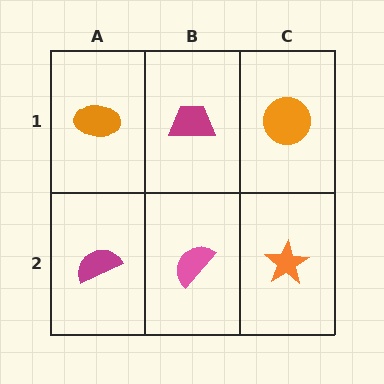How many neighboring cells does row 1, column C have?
2.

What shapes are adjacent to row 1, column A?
A magenta semicircle (row 2, column A), a magenta trapezoid (row 1, column B).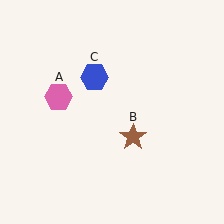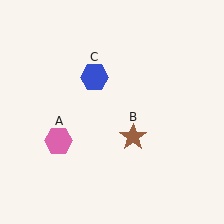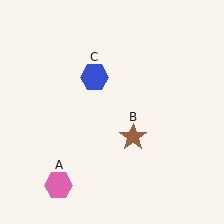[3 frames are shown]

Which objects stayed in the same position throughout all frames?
Brown star (object B) and blue hexagon (object C) remained stationary.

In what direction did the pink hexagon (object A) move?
The pink hexagon (object A) moved down.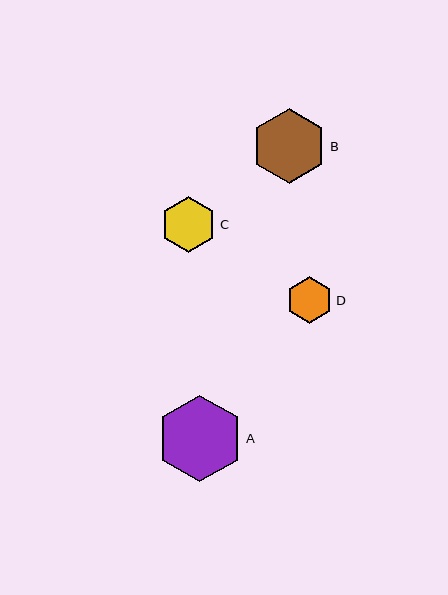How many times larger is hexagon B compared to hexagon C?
Hexagon B is approximately 1.3 times the size of hexagon C.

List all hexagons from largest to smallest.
From largest to smallest: A, B, C, D.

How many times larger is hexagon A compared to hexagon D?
Hexagon A is approximately 1.8 times the size of hexagon D.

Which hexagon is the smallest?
Hexagon D is the smallest with a size of approximately 47 pixels.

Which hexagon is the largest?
Hexagon A is the largest with a size of approximately 87 pixels.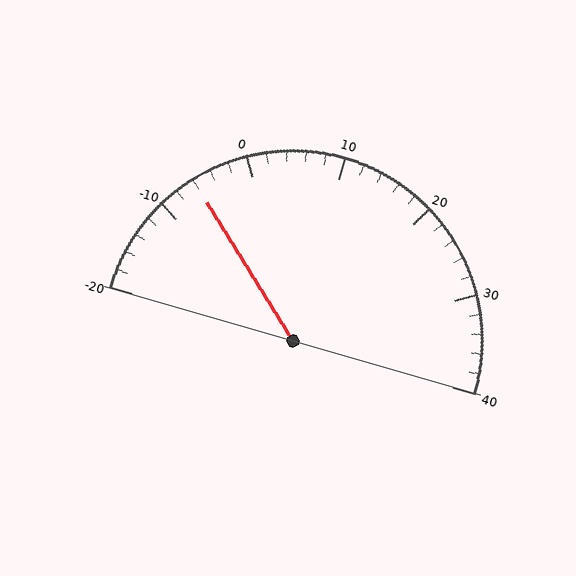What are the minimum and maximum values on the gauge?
The gauge ranges from -20 to 40.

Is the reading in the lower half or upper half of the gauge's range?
The reading is in the lower half of the range (-20 to 40).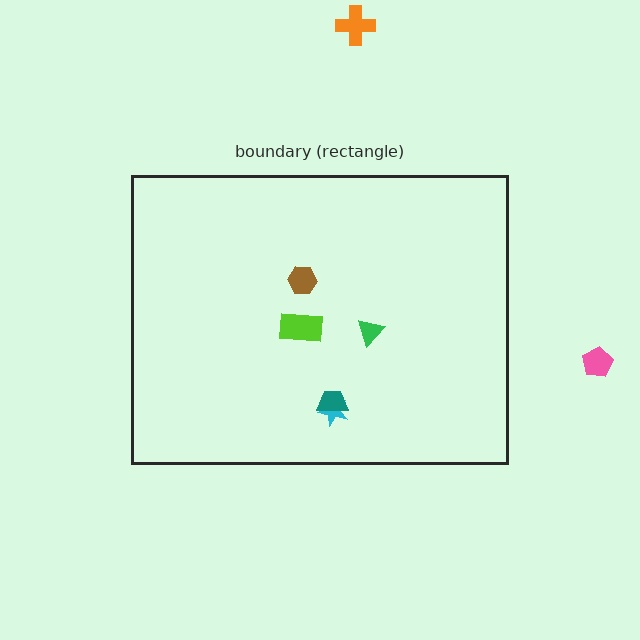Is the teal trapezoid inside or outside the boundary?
Inside.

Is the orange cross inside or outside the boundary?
Outside.